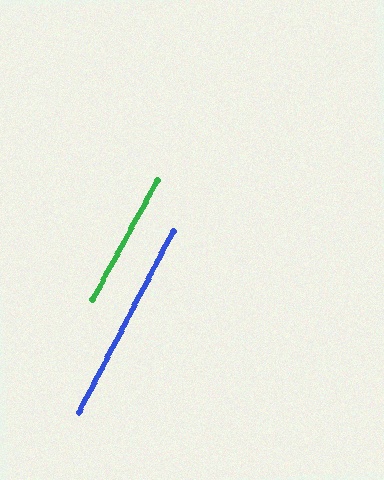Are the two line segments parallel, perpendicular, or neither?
Parallel — their directions differ by only 1.2°.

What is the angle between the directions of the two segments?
Approximately 1 degree.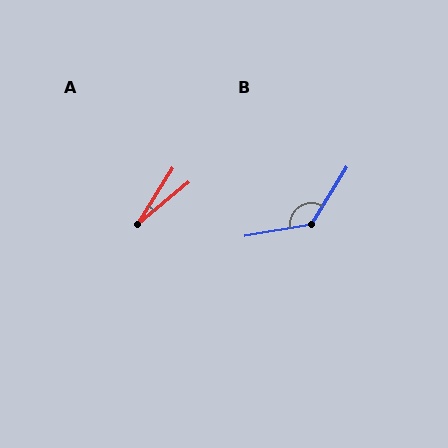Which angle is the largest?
B, at approximately 131 degrees.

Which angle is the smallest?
A, at approximately 18 degrees.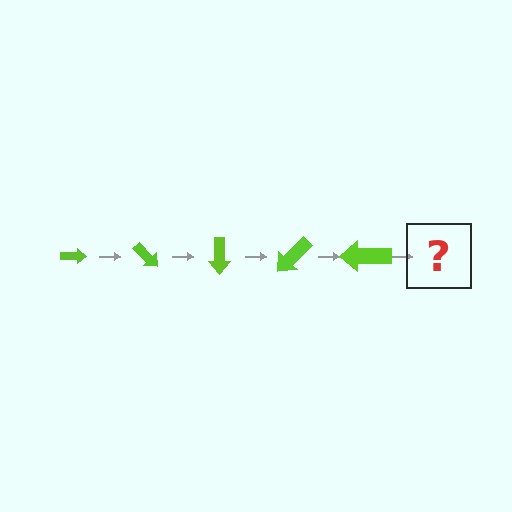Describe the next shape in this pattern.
It should be an arrow, larger than the previous one and rotated 225 degrees from the start.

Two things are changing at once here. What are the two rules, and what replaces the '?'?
The two rules are that the arrow grows larger each step and it rotates 45 degrees each step. The '?' should be an arrow, larger than the previous one and rotated 225 degrees from the start.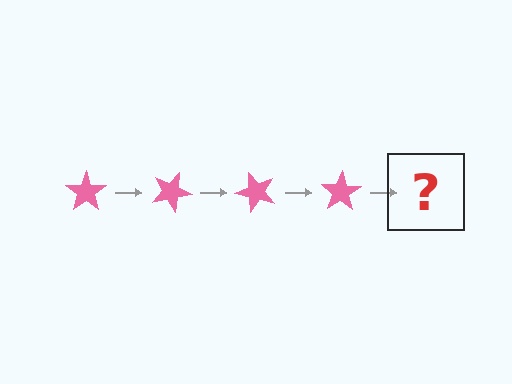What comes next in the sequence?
The next element should be a pink star rotated 100 degrees.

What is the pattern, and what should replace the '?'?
The pattern is that the star rotates 25 degrees each step. The '?' should be a pink star rotated 100 degrees.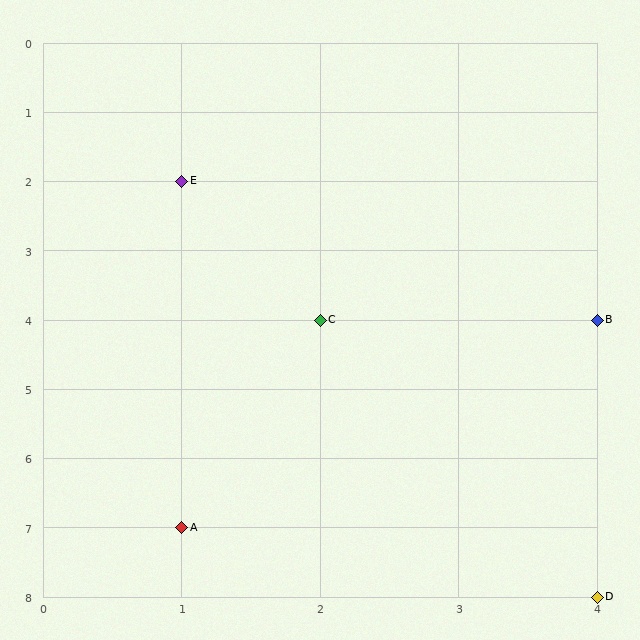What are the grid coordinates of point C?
Point C is at grid coordinates (2, 4).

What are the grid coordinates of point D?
Point D is at grid coordinates (4, 8).